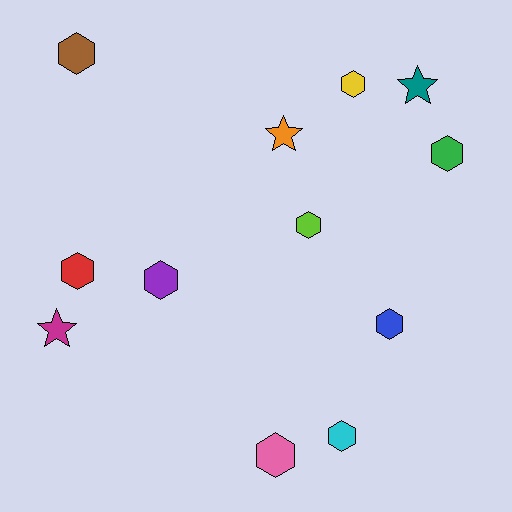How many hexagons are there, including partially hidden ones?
There are 9 hexagons.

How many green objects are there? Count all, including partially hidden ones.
There is 1 green object.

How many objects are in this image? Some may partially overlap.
There are 12 objects.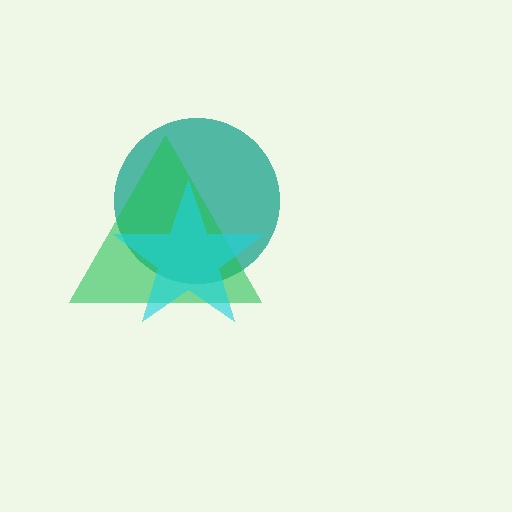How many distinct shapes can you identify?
There are 3 distinct shapes: a teal circle, a green triangle, a cyan star.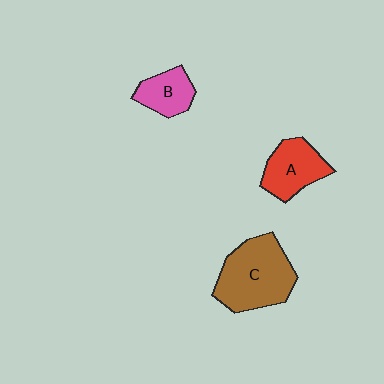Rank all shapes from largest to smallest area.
From largest to smallest: C (brown), A (red), B (pink).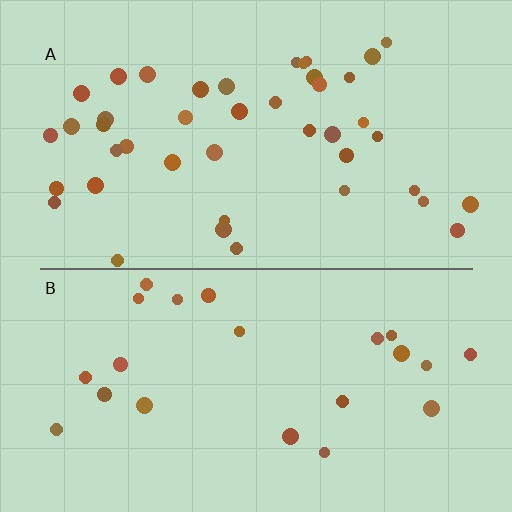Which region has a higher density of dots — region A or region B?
A (the top).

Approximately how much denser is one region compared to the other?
Approximately 1.9× — region A over region B.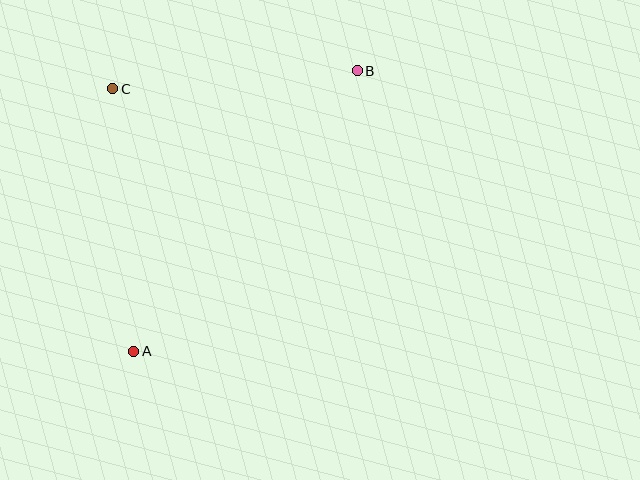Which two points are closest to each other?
Points B and C are closest to each other.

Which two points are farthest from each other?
Points A and B are farthest from each other.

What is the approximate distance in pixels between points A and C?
The distance between A and C is approximately 263 pixels.